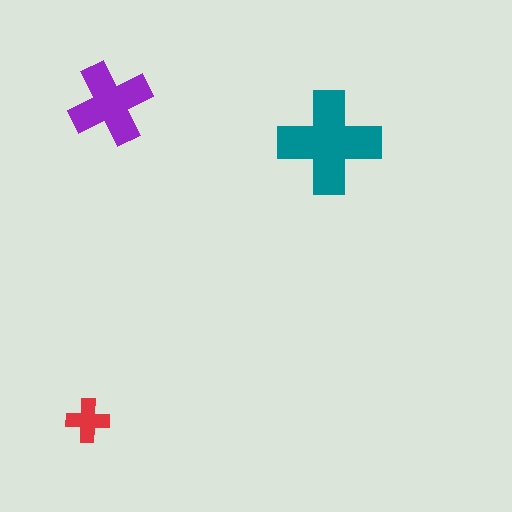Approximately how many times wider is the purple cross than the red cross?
About 2 times wider.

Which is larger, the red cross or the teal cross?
The teal one.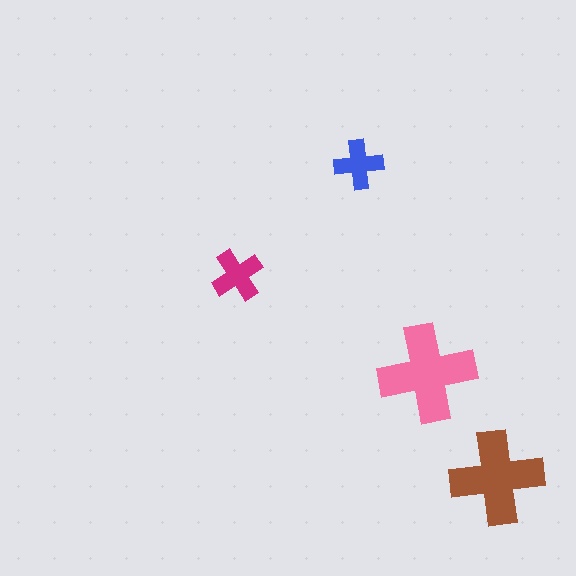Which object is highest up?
The blue cross is topmost.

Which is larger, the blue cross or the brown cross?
The brown one.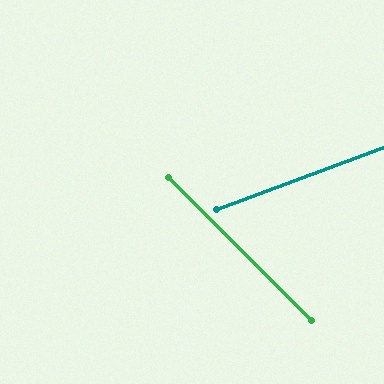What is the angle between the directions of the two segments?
Approximately 65 degrees.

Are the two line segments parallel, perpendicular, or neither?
Neither parallel nor perpendicular — they differ by about 65°.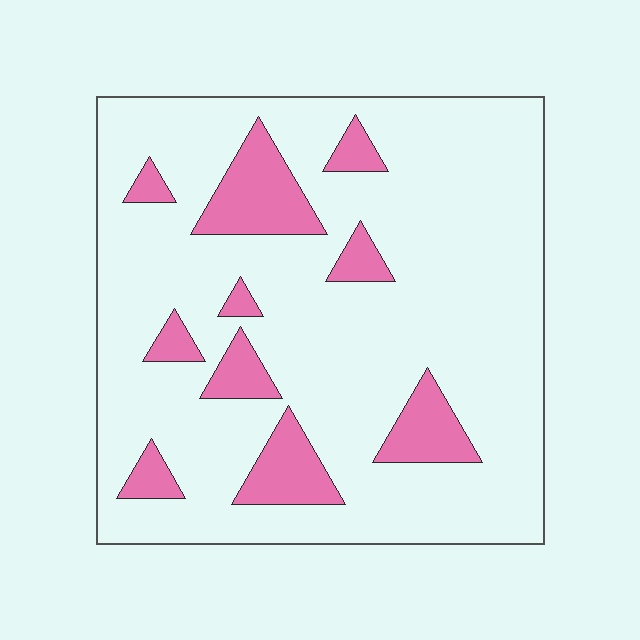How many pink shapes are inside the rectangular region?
10.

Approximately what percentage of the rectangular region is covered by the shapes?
Approximately 15%.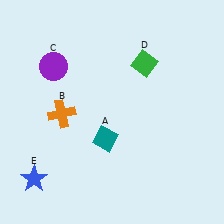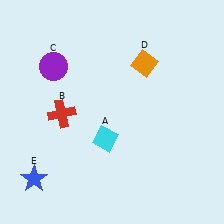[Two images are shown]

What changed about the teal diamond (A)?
In Image 1, A is teal. In Image 2, it changed to cyan.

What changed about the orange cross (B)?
In Image 1, B is orange. In Image 2, it changed to red.